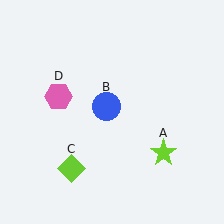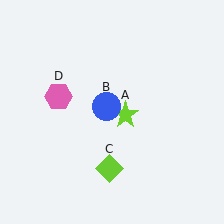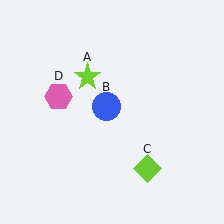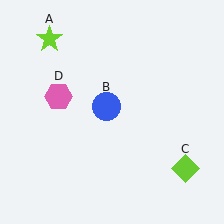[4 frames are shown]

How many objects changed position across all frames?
2 objects changed position: lime star (object A), lime diamond (object C).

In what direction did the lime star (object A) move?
The lime star (object A) moved up and to the left.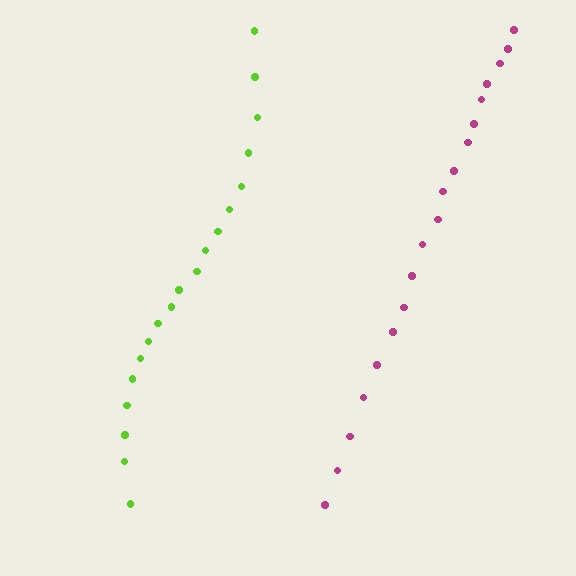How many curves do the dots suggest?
There are 2 distinct paths.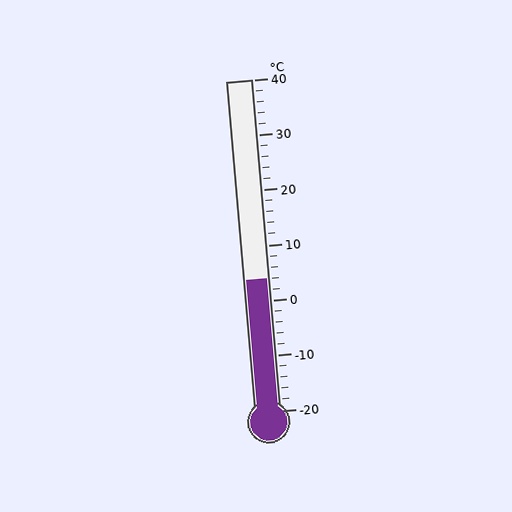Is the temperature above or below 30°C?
The temperature is below 30°C.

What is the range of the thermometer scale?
The thermometer scale ranges from -20°C to 40°C.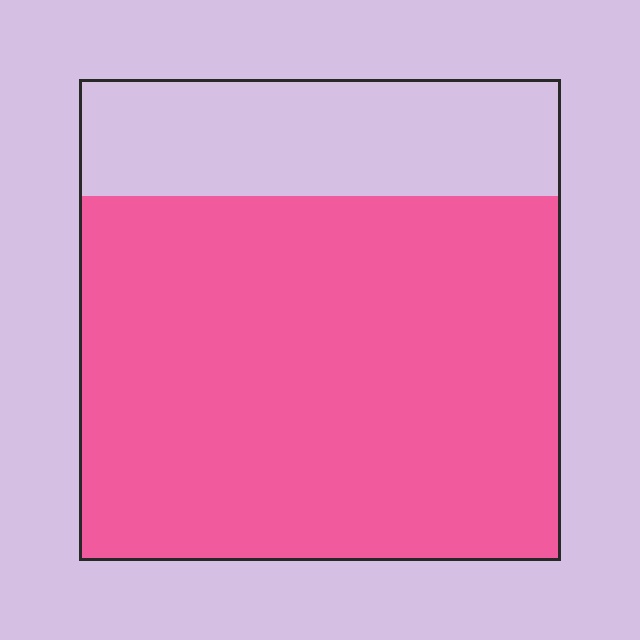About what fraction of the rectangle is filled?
About three quarters (3/4).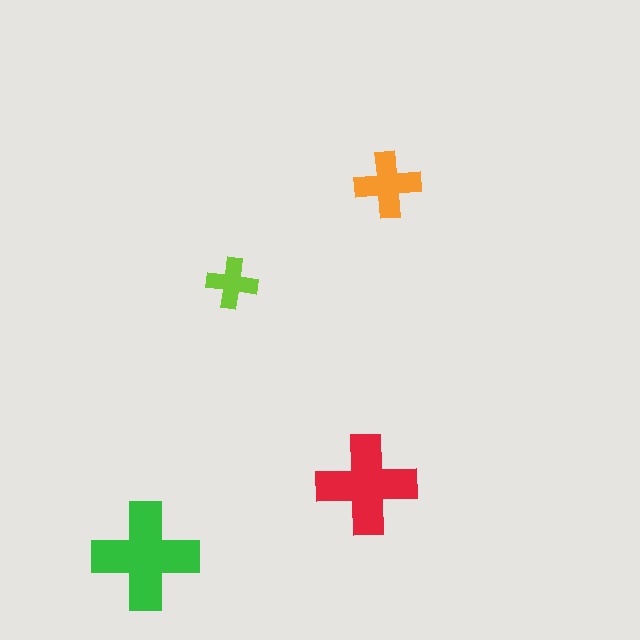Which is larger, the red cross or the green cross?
The green one.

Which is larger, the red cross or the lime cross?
The red one.